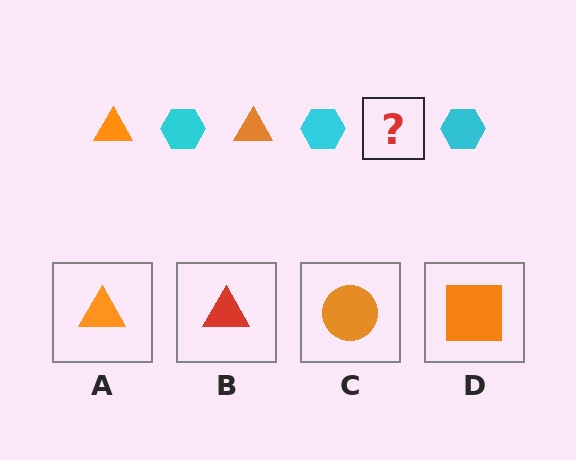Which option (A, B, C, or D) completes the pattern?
A.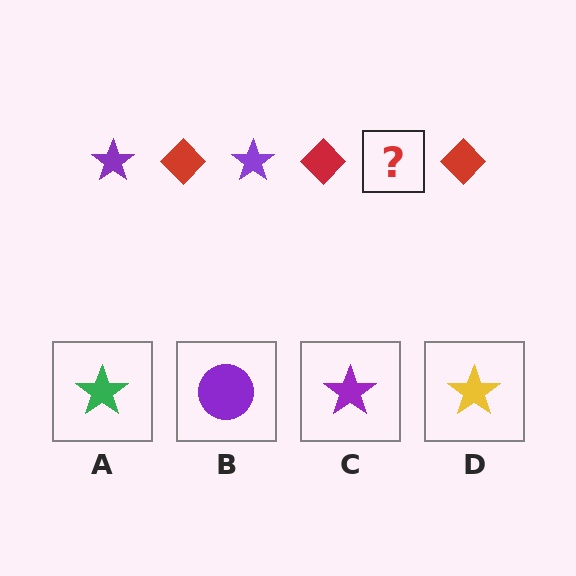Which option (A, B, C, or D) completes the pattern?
C.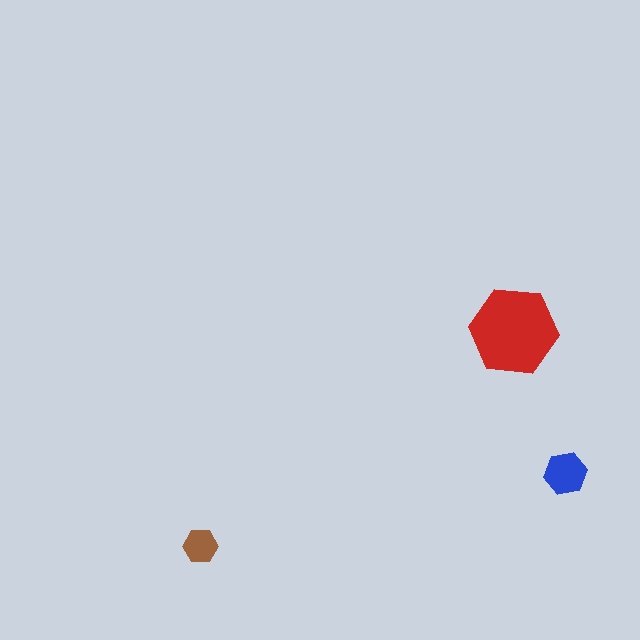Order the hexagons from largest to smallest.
the red one, the blue one, the brown one.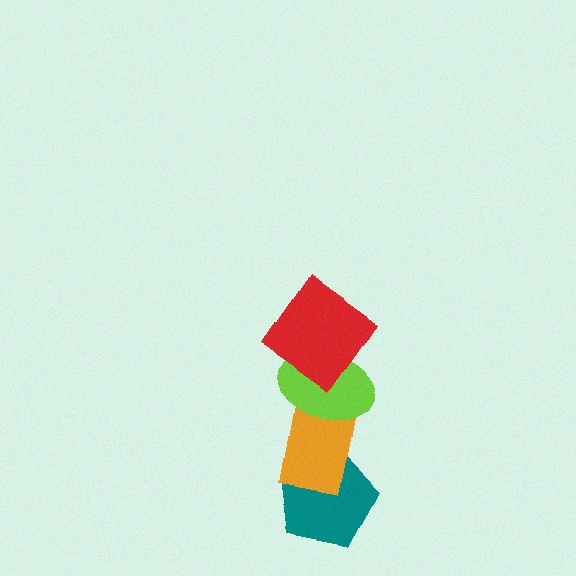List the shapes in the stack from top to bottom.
From top to bottom: the red diamond, the lime ellipse, the orange rectangle, the teal pentagon.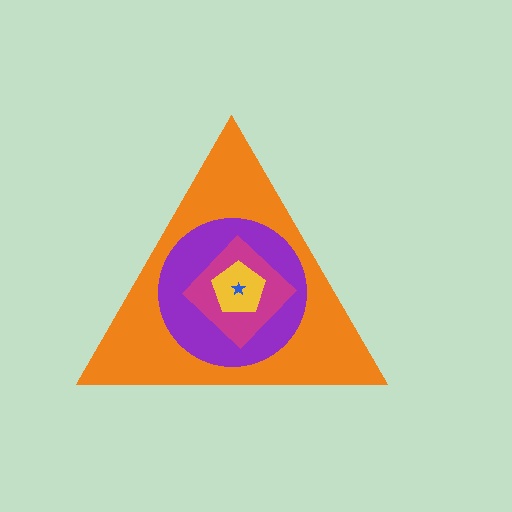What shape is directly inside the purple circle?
The magenta diamond.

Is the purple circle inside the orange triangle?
Yes.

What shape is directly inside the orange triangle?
The purple circle.